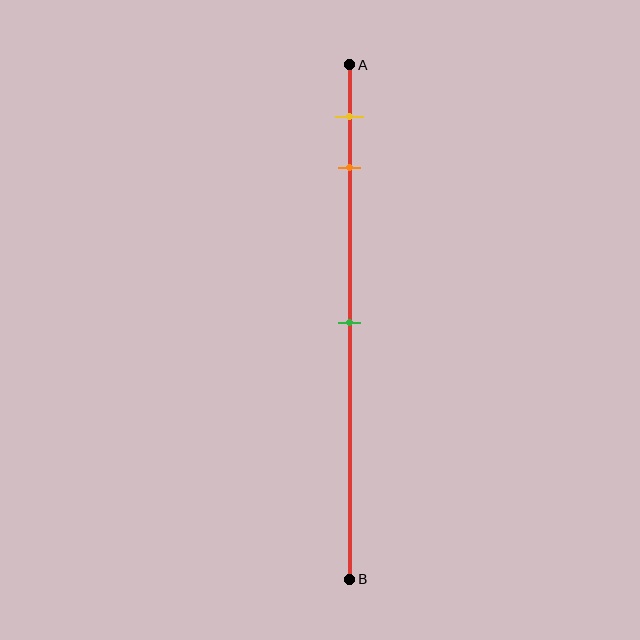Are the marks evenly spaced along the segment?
No, the marks are not evenly spaced.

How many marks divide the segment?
There are 3 marks dividing the segment.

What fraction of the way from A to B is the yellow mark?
The yellow mark is approximately 10% (0.1) of the way from A to B.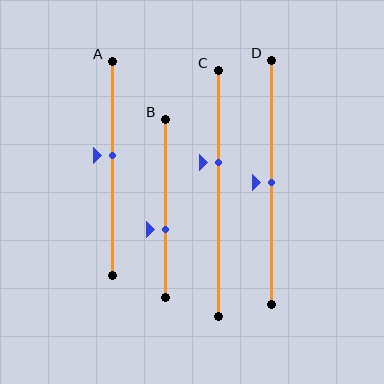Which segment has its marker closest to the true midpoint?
Segment D has its marker closest to the true midpoint.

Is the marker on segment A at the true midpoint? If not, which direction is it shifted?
No, the marker on segment A is shifted upward by about 6% of the segment length.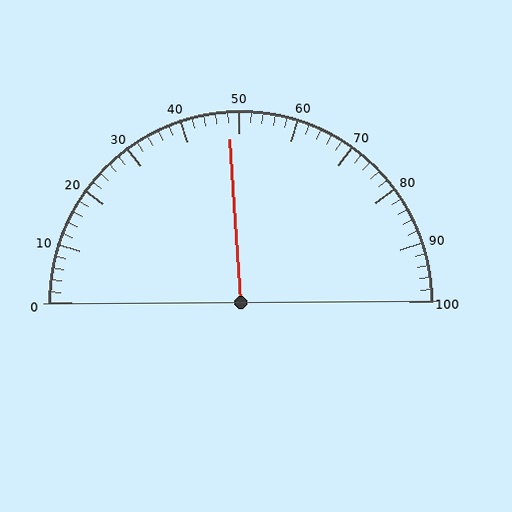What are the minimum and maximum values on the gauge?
The gauge ranges from 0 to 100.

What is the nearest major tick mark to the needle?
The nearest major tick mark is 50.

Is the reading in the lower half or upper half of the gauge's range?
The reading is in the lower half of the range (0 to 100).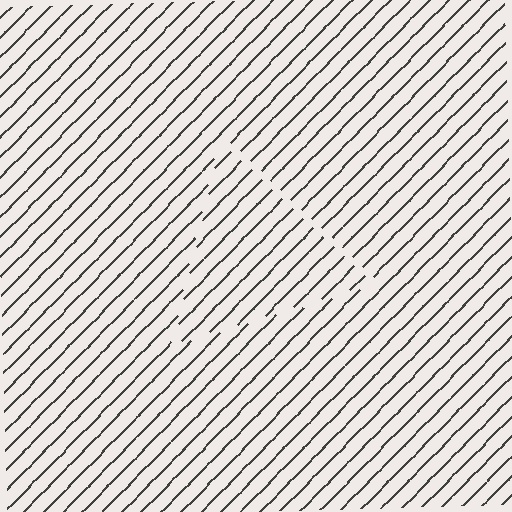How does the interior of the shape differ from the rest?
The interior of the shape contains the same grating, shifted by half a period — the contour is defined by the phase discontinuity where line-ends from the inner and outer gratings abut.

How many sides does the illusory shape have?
3 sides — the line-ends trace a triangle.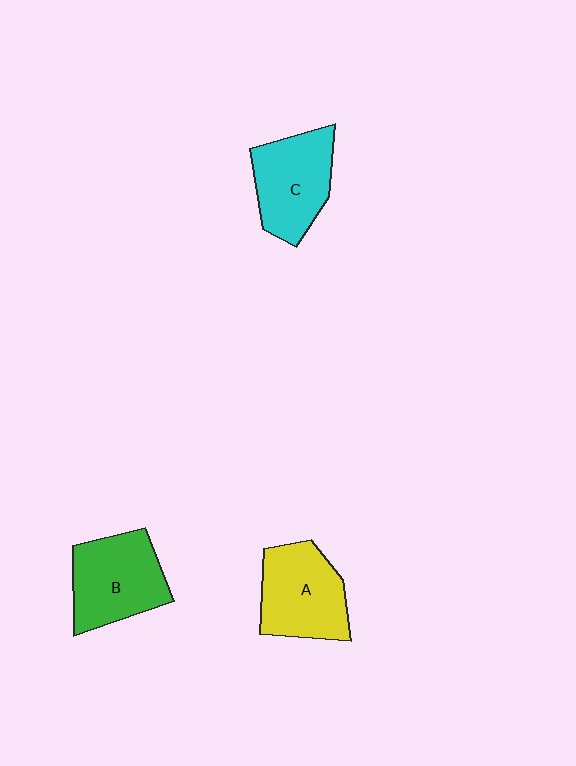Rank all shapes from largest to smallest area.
From largest to smallest: B (green), A (yellow), C (cyan).